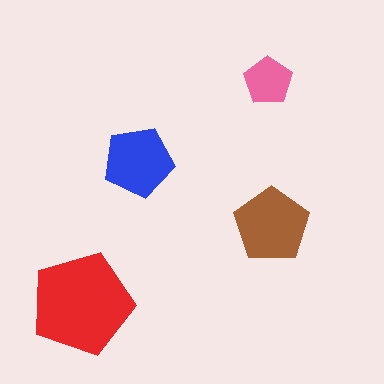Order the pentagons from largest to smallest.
the red one, the brown one, the blue one, the pink one.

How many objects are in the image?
There are 4 objects in the image.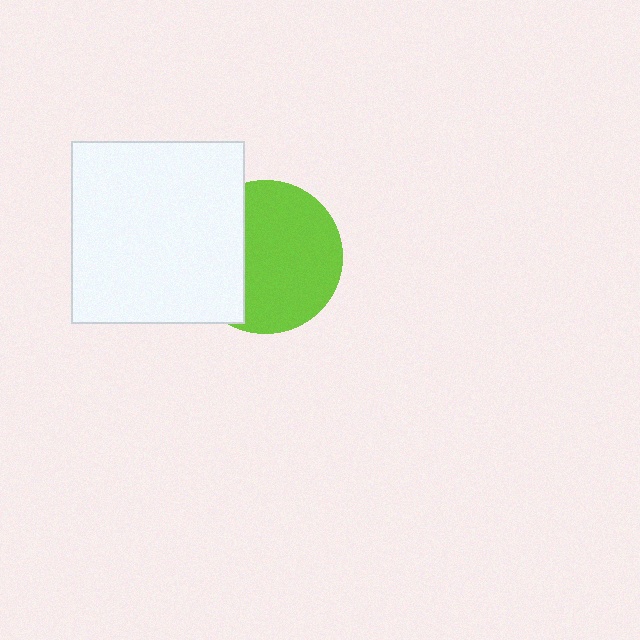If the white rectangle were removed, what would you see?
You would see the complete lime circle.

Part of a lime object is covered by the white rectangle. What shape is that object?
It is a circle.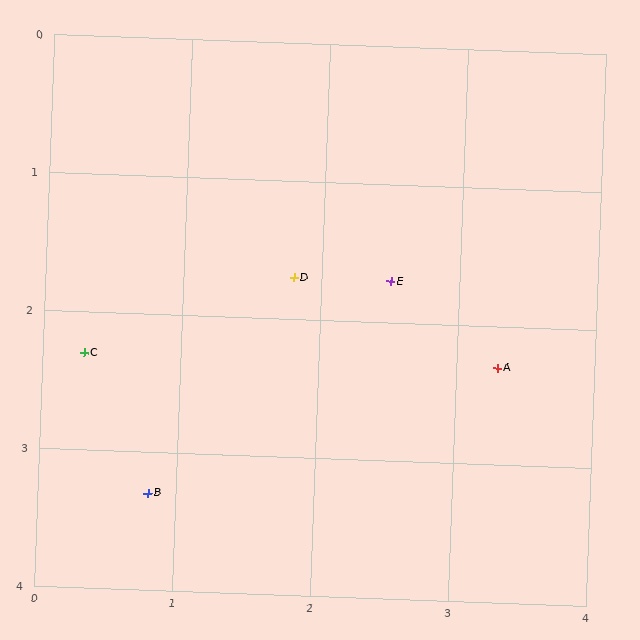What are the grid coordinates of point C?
Point C is at approximately (0.3, 2.3).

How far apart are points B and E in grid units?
Points B and E are about 2.3 grid units apart.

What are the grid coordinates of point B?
Point B is at approximately (0.8, 3.3).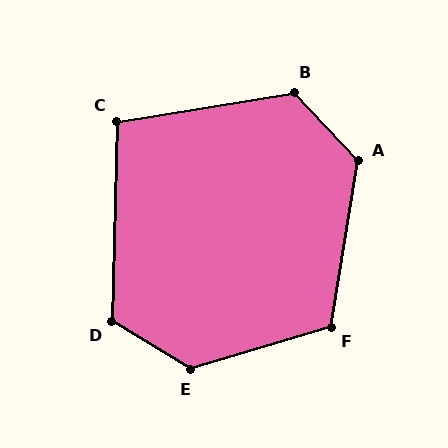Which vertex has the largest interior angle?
E, at approximately 132 degrees.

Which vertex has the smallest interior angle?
C, at approximately 100 degrees.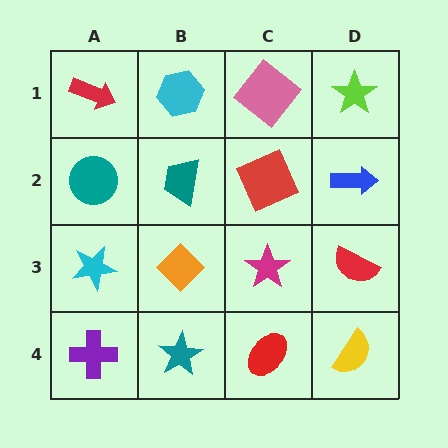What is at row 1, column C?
A pink diamond.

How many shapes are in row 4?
4 shapes.